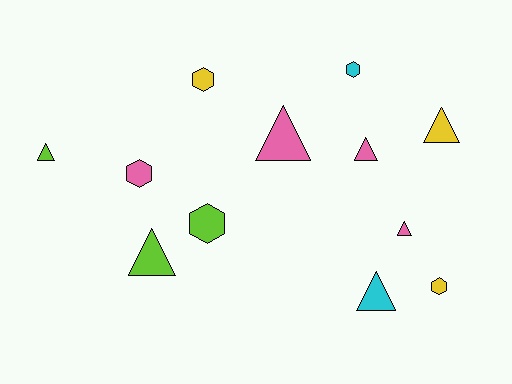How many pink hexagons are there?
There is 1 pink hexagon.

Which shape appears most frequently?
Triangle, with 7 objects.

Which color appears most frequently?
Pink, with 4 objects.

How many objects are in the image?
There are 12 objects.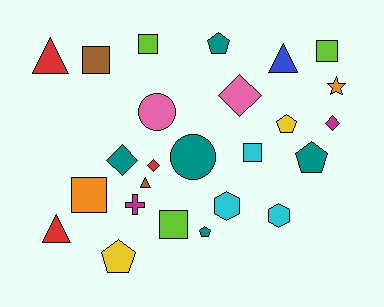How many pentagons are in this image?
There are 5 pentagons.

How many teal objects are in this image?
There are 5 teal objects.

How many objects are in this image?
There are 25 objects.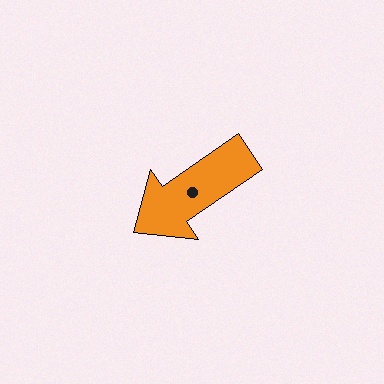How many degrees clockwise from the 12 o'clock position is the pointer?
Approximately 235 degrees.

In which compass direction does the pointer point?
Southwest.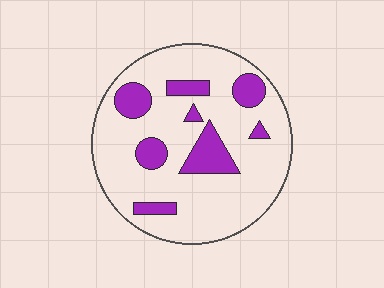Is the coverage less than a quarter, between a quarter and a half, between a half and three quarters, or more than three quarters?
Less than a quarter.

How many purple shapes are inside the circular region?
8.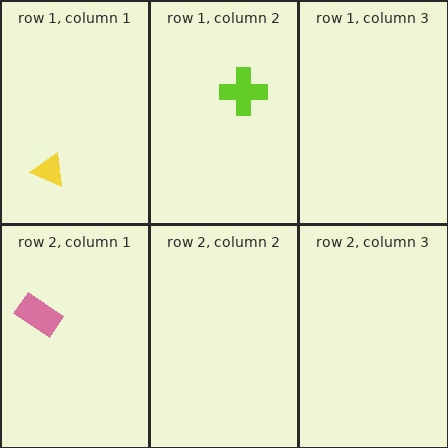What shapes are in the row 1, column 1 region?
The yellow triangle.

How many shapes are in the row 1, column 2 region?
1.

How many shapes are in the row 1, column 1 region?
1.